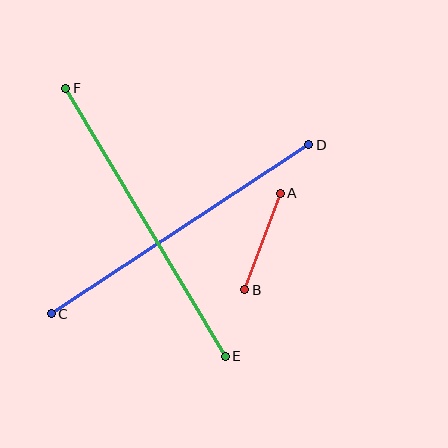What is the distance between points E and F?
The distance is approximately 312 pixels.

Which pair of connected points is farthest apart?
Points E and F are farthest apart.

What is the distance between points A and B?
The distance is approximately 103 pixels.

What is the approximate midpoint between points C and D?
The midpoint is at approximately (180, 229) pixels.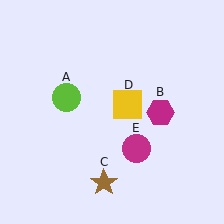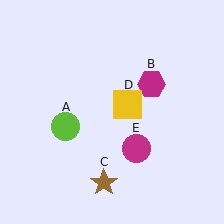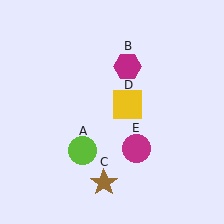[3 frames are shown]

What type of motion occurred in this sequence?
The lime circle (object A), magenta hexagon (object B) rotated counterclockwise around the center of the scene.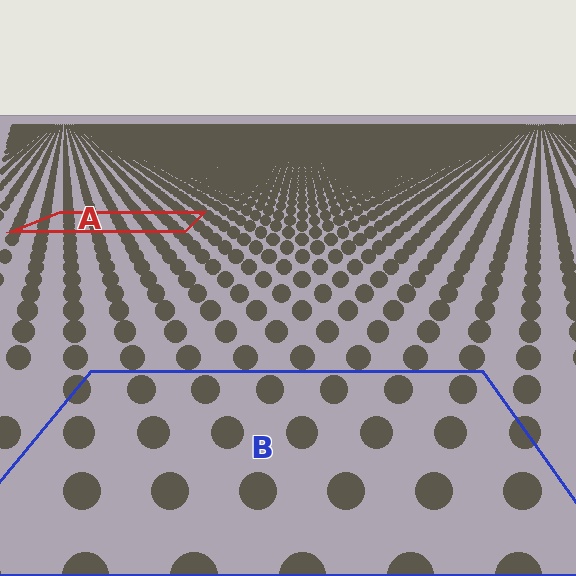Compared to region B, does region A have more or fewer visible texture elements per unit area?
Region A has more texture elements per unit area — they are packed more densely because it is farther away.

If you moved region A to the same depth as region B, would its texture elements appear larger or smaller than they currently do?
They would appear larger. At a closer depth, the same texture elements are projected at a bigger on-screen size.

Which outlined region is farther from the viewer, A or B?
Region A is farther from the viewer — the texture elements inside it appear smaller and more densely packed.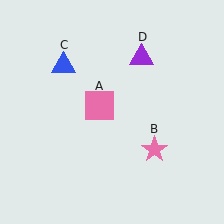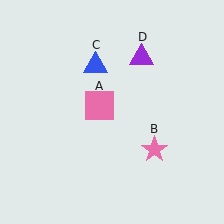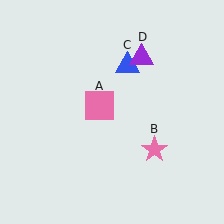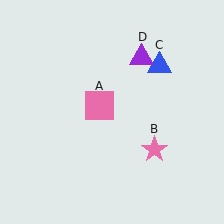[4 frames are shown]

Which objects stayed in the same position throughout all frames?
Pink square (object A) and pink star (object B) and purple triangle (object D) remained stationary.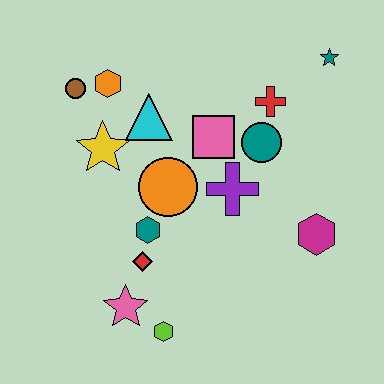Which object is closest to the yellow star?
The cyan triangle is closest to the yellow star.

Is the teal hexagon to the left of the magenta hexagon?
Yes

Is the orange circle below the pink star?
No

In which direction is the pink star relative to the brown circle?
The pink star is below the brown circle.